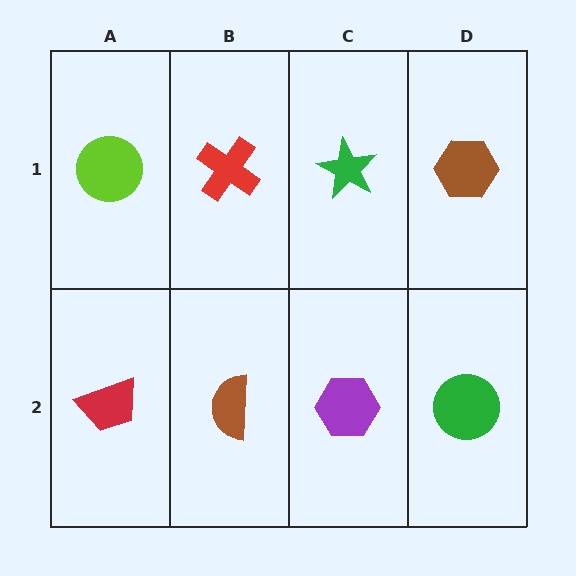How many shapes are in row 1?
4 shapes.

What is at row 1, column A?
A lime circle.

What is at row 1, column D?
A brown hexagon.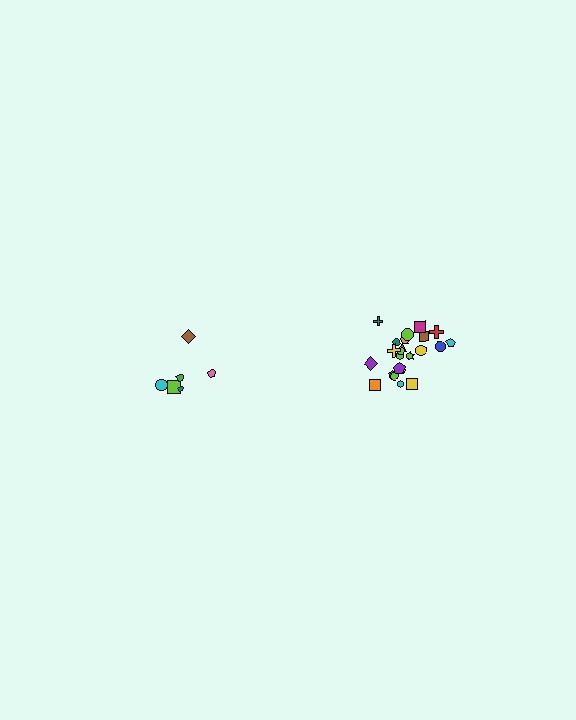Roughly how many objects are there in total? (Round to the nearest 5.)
Roughly 30 objects in total.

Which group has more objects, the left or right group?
The right group.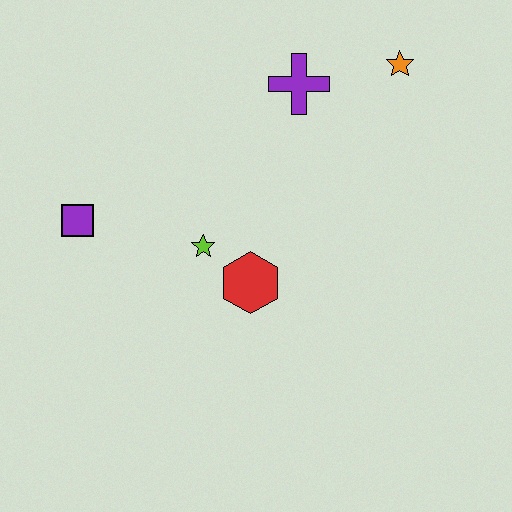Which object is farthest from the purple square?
The orange star is farthest from the purple square.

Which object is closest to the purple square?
The lime star is closest to the purple square.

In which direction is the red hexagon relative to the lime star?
The red hexagon is to the right of the lime star.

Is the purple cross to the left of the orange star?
Yes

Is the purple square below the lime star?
No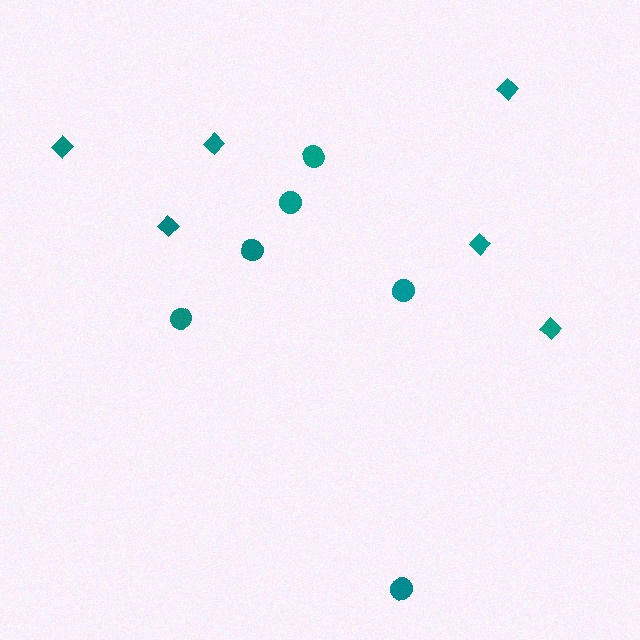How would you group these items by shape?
There are 2 groups: one group of circles (6) and one group of diamonds (6).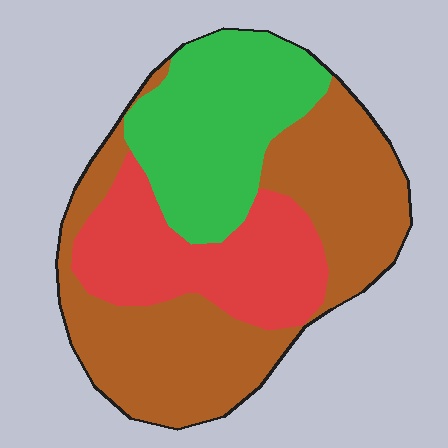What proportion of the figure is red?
Red covers 25% of the figure.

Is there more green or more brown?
Brown.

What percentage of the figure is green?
Green covers around 30% of the figure.